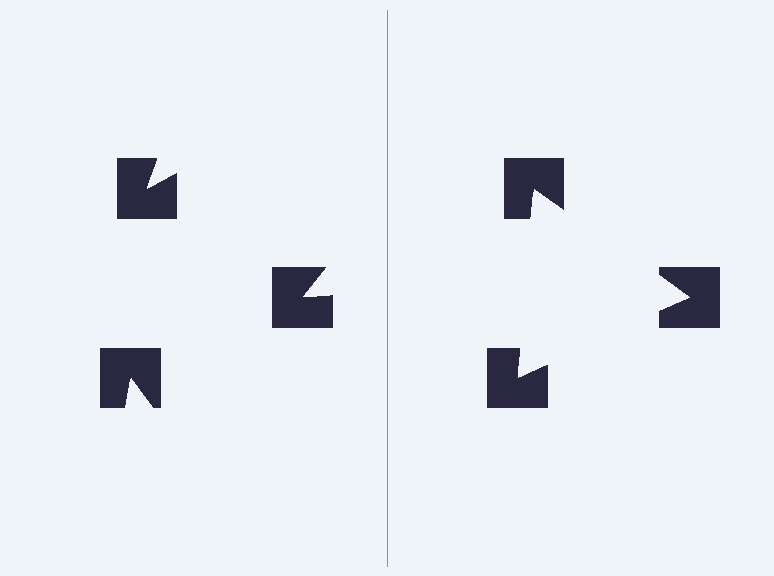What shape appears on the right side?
An illusory triangle.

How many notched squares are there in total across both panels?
6 — 3 on each side.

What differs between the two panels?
The notched squares are positioned identically on both sides; only the wedge orientations differ. On the right they align to a triangle; on the left they are misaligned.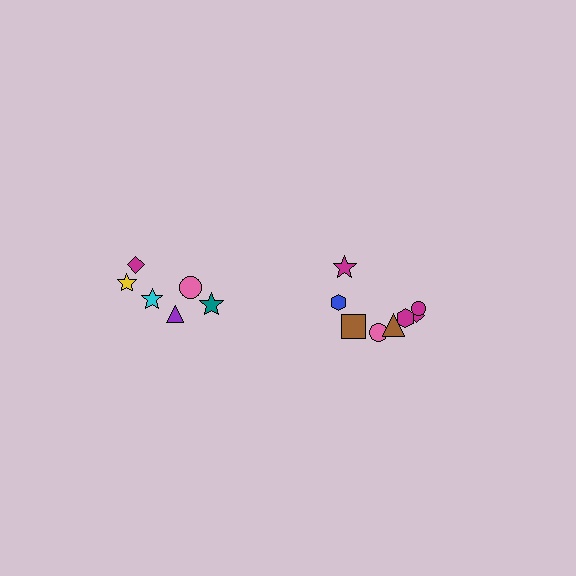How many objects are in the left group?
There are 6 objects.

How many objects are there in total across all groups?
There are 14 objects.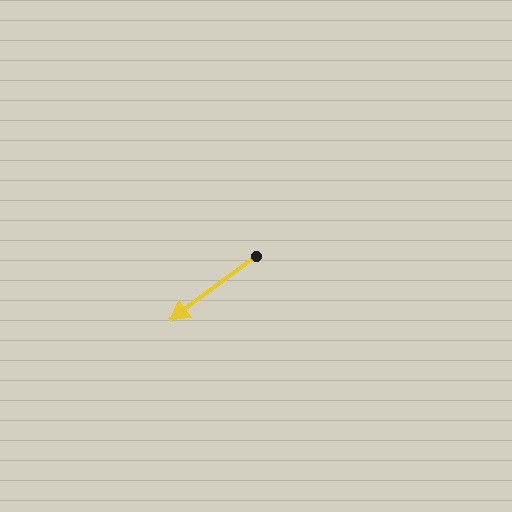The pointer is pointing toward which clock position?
Roughly 8 o'clock.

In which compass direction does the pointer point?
Southwest.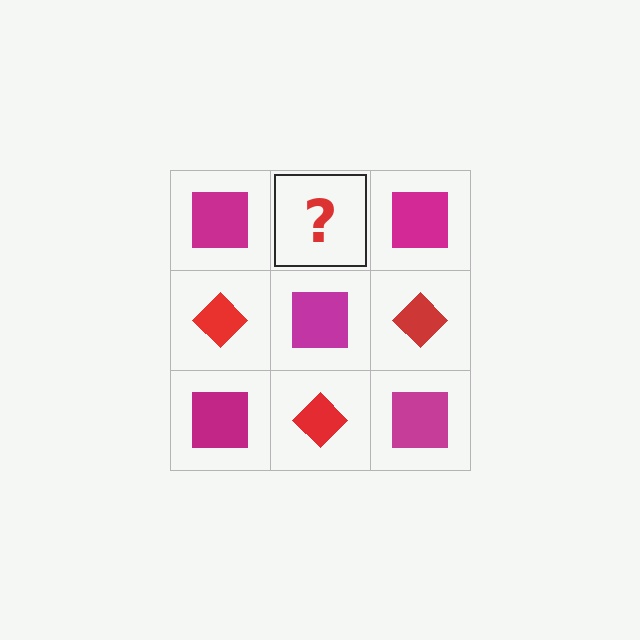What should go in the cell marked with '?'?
The missing cell should contain a red diamond.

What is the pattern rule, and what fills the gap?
The rule is that it alternates magenta square and red diamond in a checkerboard pattern. The gap should be filled with a red diamond.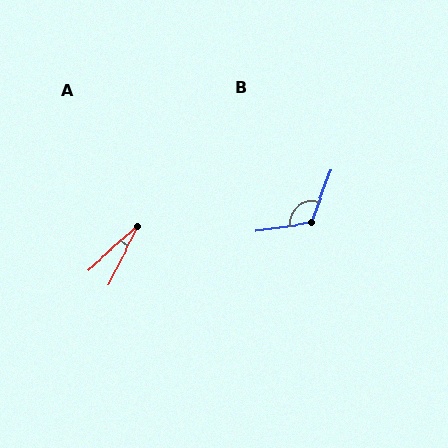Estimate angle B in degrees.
Approximately 120 degrees.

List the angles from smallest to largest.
A (21°), B (120°).